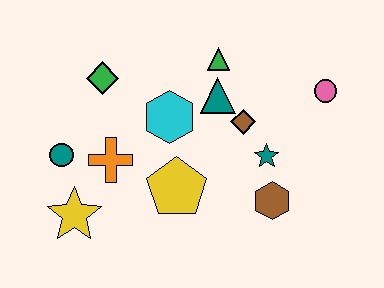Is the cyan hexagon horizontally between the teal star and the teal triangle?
No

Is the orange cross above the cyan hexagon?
No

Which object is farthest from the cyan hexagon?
The pink circle is farthest from the cyan hexagon.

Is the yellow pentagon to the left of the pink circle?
Yes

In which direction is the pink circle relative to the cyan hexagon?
The pink circle is to the right of the cyan hexagon.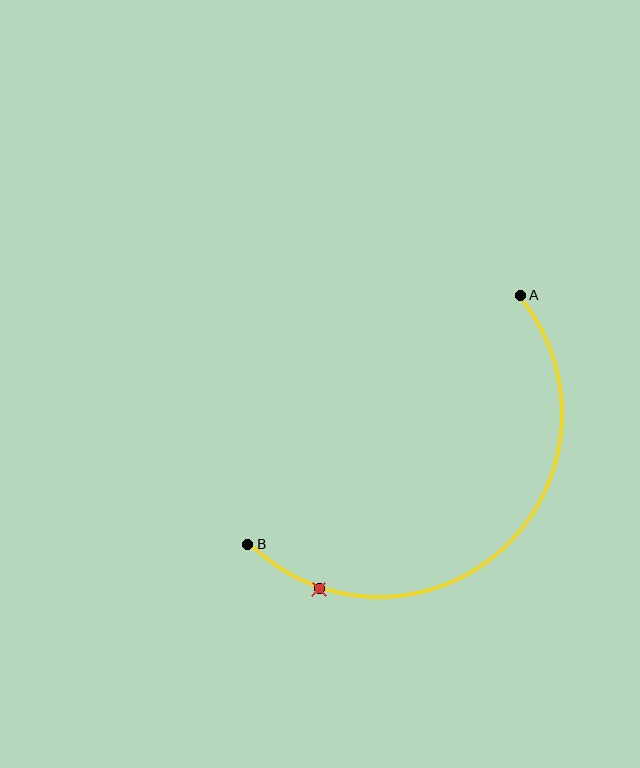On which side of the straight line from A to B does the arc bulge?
The arc bulges below and to the right of the straight line connecting A and B.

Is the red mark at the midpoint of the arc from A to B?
No. The red mark lies on the arc but is closer to endpoint B. The arc midpoint would be at the point on the curve equidistant along the arc from both A and B.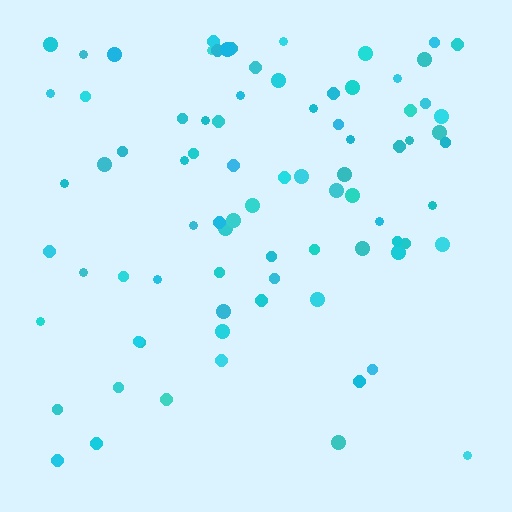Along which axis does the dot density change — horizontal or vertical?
Vertical.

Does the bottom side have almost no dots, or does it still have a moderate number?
Still a moderate number, just noticeably fewer than the top.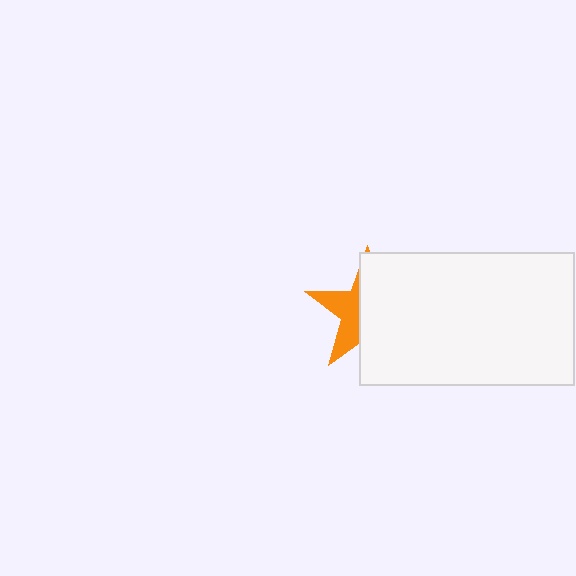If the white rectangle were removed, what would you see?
You would see the complete orange star.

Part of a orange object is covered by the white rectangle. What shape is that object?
It is a star.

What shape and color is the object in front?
The object in front is a white rectangle.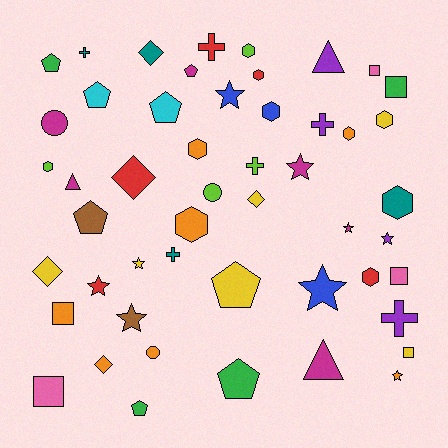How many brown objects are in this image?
There are 2 brown objects.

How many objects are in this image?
There are 50 objects.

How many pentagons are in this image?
There are 8 pentagons.